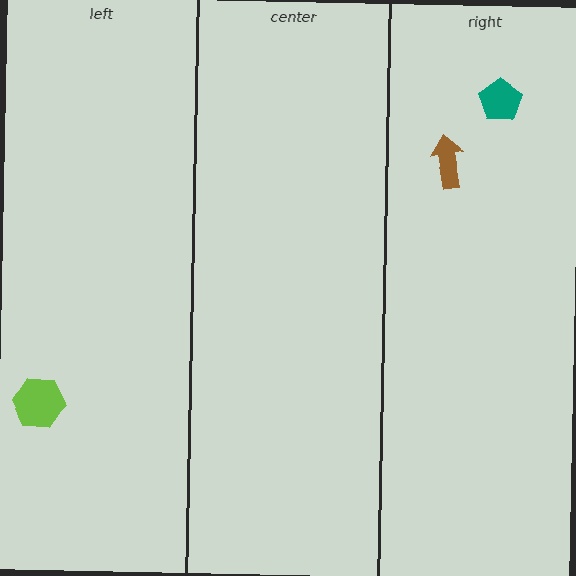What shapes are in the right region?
The brown arrow, the teal pentagon.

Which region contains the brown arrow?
The right region.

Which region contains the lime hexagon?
The left region.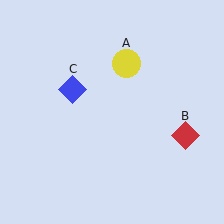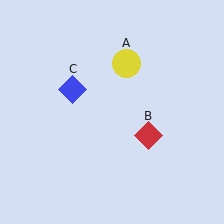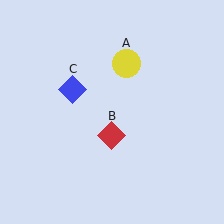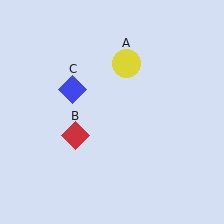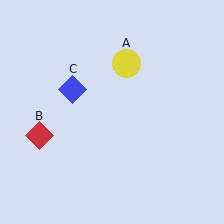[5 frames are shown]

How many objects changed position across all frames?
1 object changed position: red diamond (object B).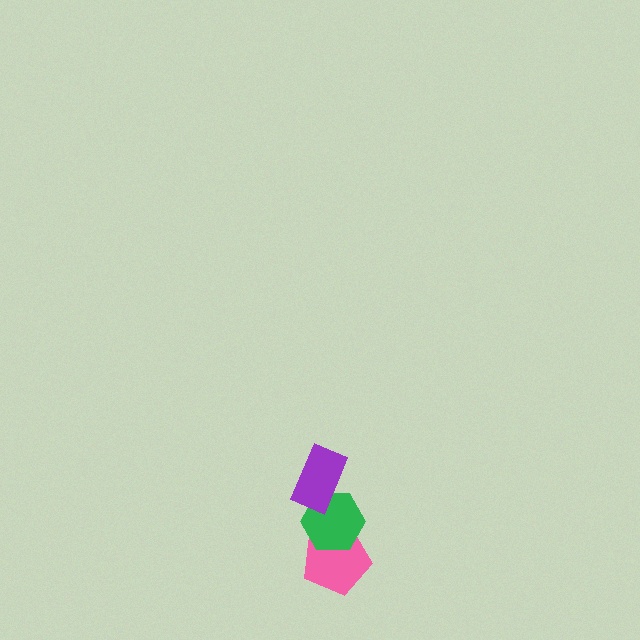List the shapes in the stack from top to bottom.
From top to bottom: the purple rectangle, the green hexagon, the pink pentagon.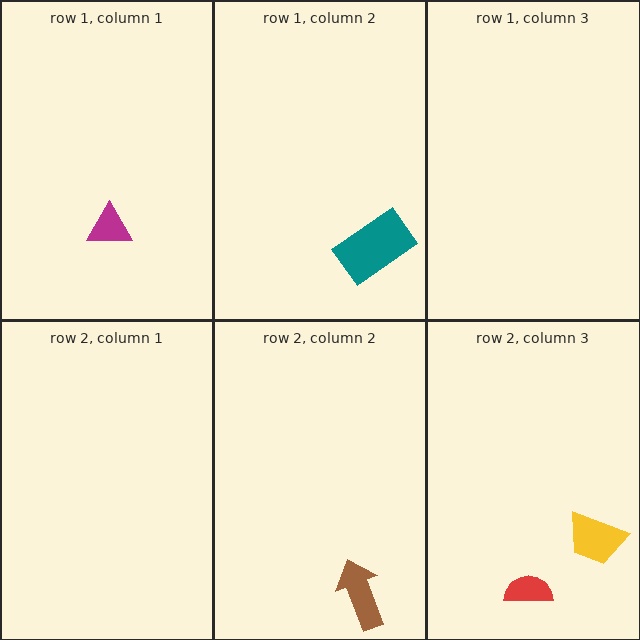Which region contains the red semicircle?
The row 2, column 3 region.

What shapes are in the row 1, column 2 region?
The teal rectangle.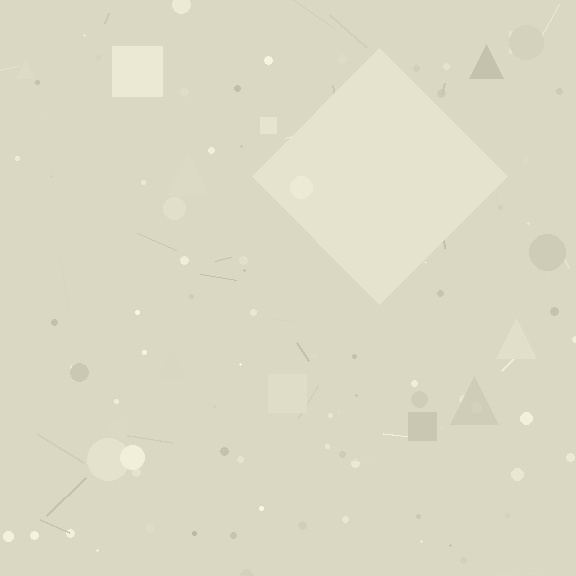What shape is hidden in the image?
A diamond is hidden in the image.